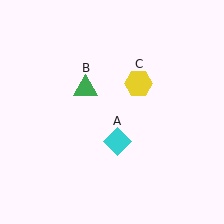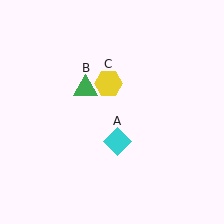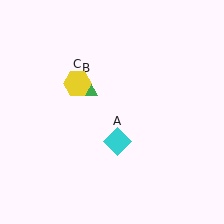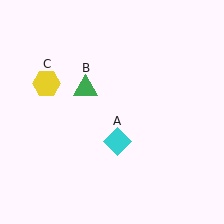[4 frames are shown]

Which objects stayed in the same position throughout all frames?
Cyan diamond (object A) and green triangle (object B) remained stationary.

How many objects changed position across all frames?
1 object changed position: yellow hexagon (object C).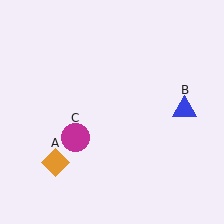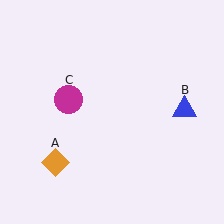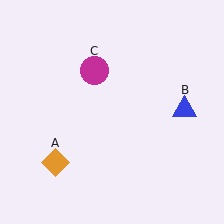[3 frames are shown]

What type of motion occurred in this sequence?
The magenta circle (object C) rotated clockwise around the center of the scene.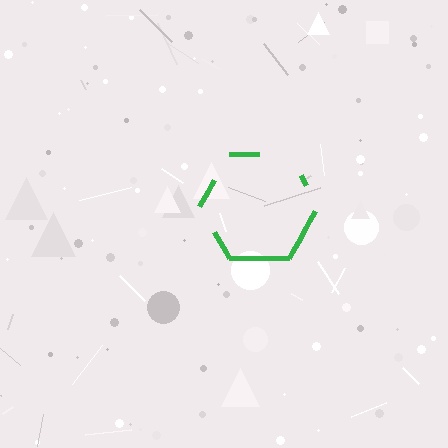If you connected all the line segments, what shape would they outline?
They would outline a hexagon.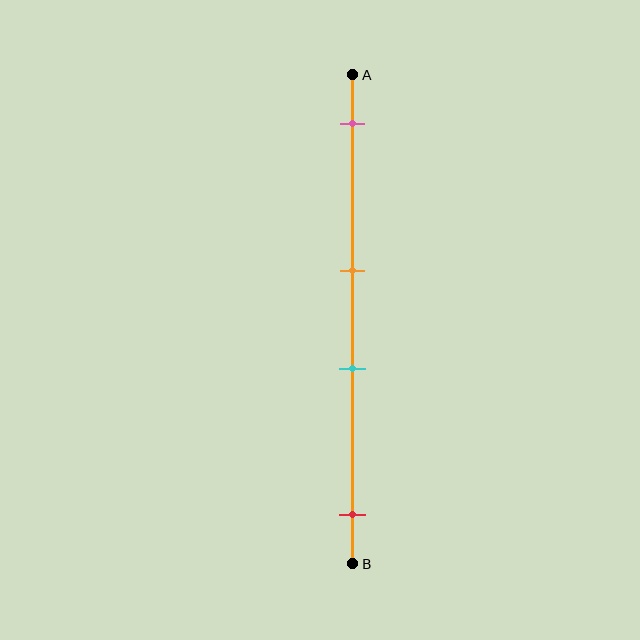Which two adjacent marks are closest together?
The orange and cyan marks are the closest adjacent pair.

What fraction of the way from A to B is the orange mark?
The orange mark is approximately 40% (0.4) of the way from A to B.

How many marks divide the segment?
There are 4 marks dividing the segment.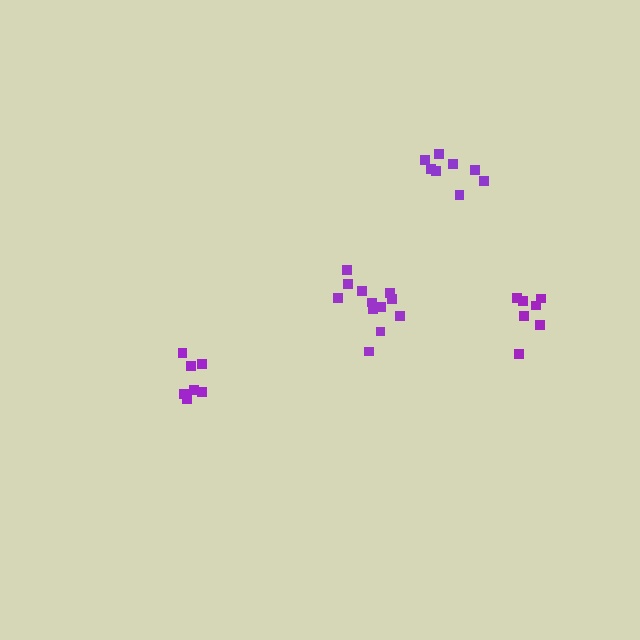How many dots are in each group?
Group 1: 7 dots, Group 2: 7 dots, Group 3: 8 dots, Group 4: 12 dots (34 total).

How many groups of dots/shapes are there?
There are 4 groups.